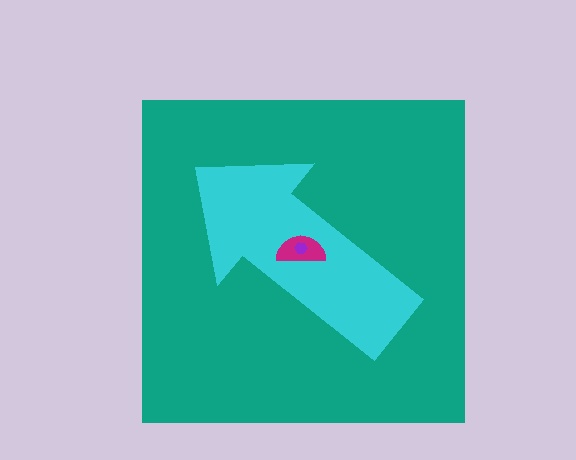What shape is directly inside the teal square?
The cyan arrow.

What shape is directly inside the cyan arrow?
The magenta semicircle.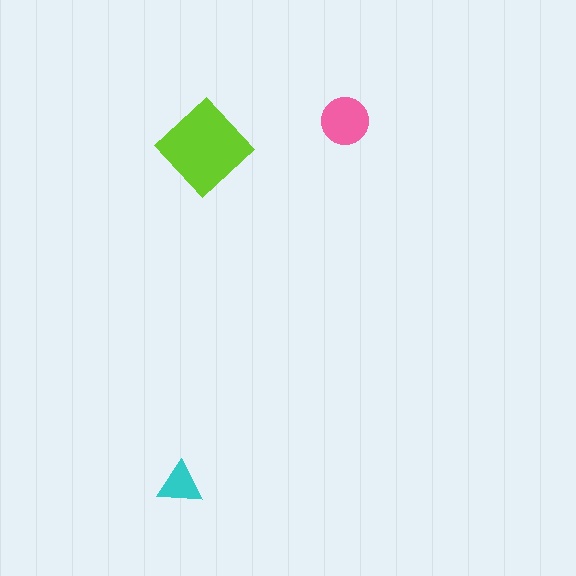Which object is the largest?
The lime diamond.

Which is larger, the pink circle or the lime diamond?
The lime diamond.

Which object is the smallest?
The cyan triangle.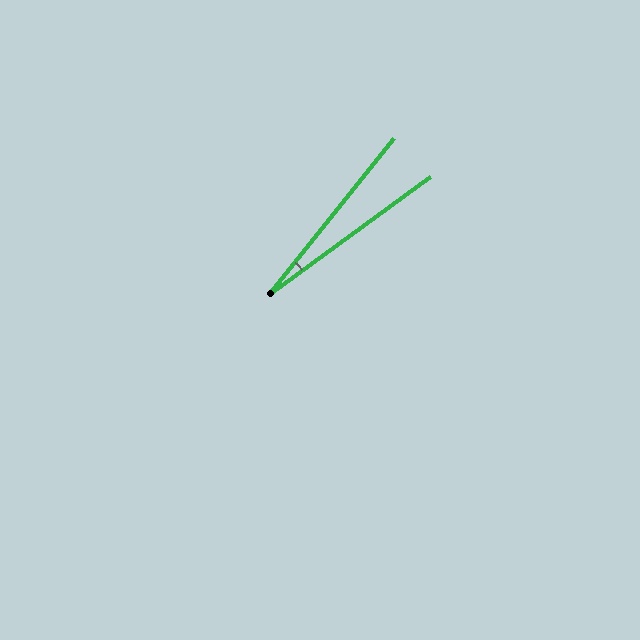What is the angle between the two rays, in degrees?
Approximately 15 degrees.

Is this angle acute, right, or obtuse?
It is acute.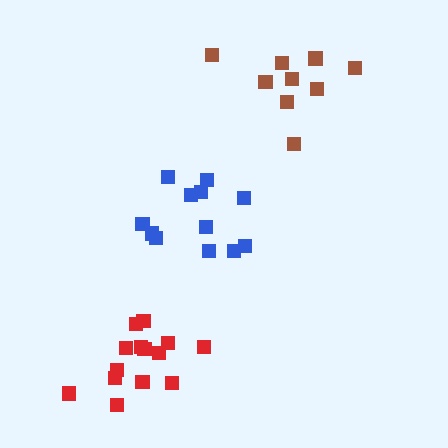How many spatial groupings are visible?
There are 3 spatial groupings.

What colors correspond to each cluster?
The clusters are colored: blue, brown, red.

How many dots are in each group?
Group 1: 12 dots, Group 2: 9 dots, Group 3: 14 dots (35 total).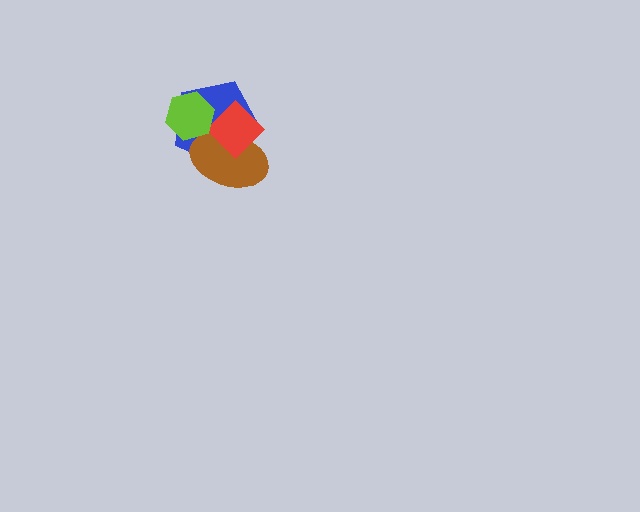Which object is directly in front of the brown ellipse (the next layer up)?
The red diamond is directly in front of the brown ellipse.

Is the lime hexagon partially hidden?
No, no other shape covers it.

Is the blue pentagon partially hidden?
Yes, it is partially covered by another shape.